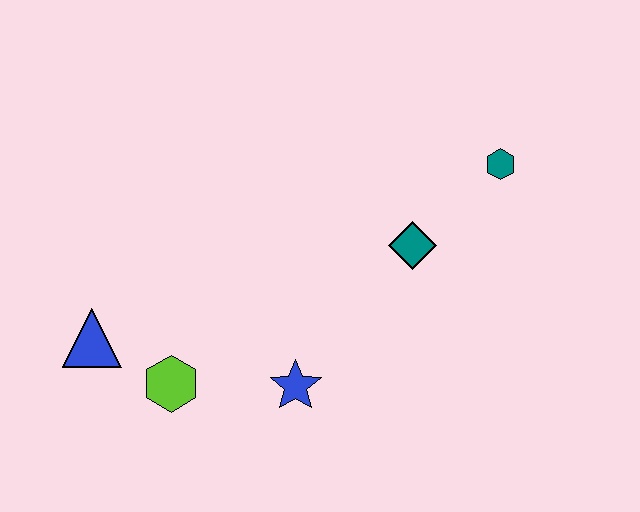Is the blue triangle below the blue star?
No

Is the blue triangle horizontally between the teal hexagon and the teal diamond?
No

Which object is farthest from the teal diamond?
The blue triangle is farthest from the teal diamond.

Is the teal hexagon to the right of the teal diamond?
Yes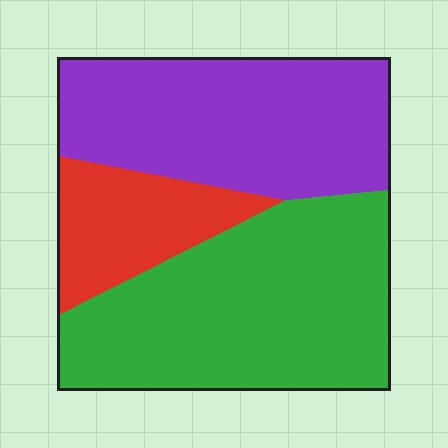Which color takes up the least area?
Red, at roughly 15%.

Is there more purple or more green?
Green.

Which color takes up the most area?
Green, at roughly 45%.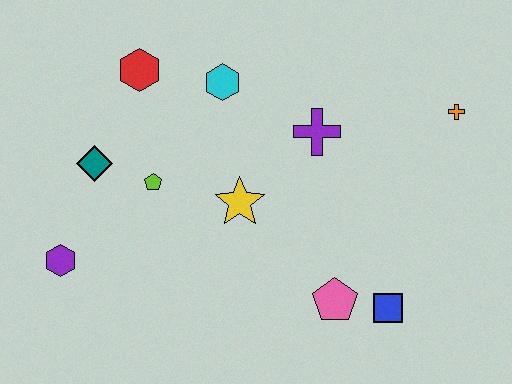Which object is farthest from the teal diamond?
The orange cross is farthest from the teal diamond.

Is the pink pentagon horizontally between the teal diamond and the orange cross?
Yes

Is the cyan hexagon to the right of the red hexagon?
Yes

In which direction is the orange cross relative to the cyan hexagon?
The orange cross is to the right of the cyan hexagon.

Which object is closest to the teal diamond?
The lime pentagon is closest to the teal diamond.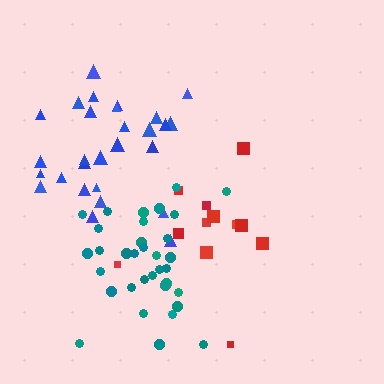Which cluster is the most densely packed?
Blue.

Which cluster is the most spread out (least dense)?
Red.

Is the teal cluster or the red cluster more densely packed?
Teal.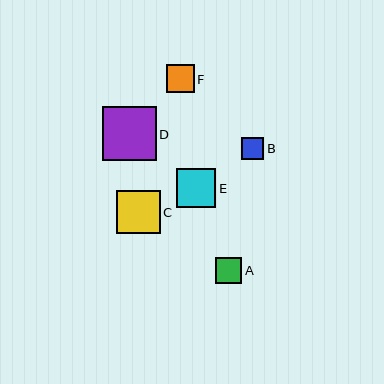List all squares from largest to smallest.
From largest to smallest: D, C, E, F, A, B.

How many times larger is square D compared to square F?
Square D is approximately 2.0 times the size of square F.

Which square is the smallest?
Square B is the smallest with a size of approximately 22 pixels.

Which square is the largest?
Square D is the largest with a size of approximately 53 pixels.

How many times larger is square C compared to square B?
Square C is approximately 2.0 times the size of square B.